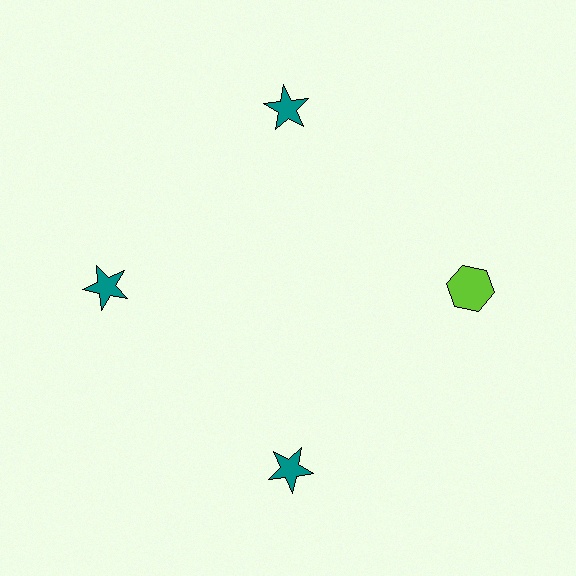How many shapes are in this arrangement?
There are 4 shapes arranged in a ring pattern.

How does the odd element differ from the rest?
It differs in both color (lime instead of teal) and shape (hexagon instead of star).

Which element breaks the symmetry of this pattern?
The lime hexagon at roughly the 3 o'clock position breaks the symmetry. All other shapes are teal stars.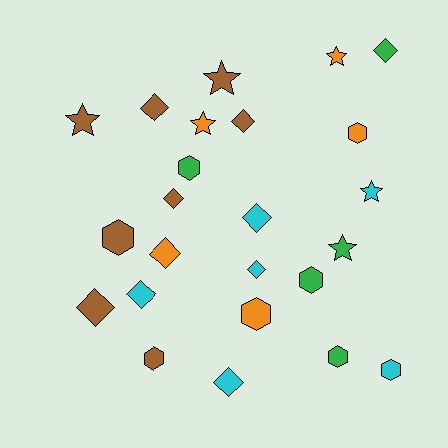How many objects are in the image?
There are 24 objects.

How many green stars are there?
There is 1 green star.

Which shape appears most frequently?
Diamond, with 10 objects.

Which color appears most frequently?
Brown, with 8 objects.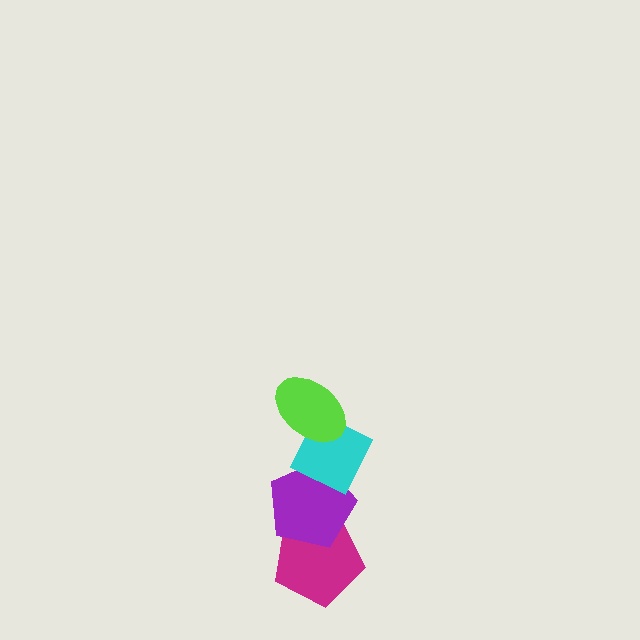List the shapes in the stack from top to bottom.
From top to bottom: the lime ellipse, the cyan diamond, the purple pentagon, the magenta pentagon.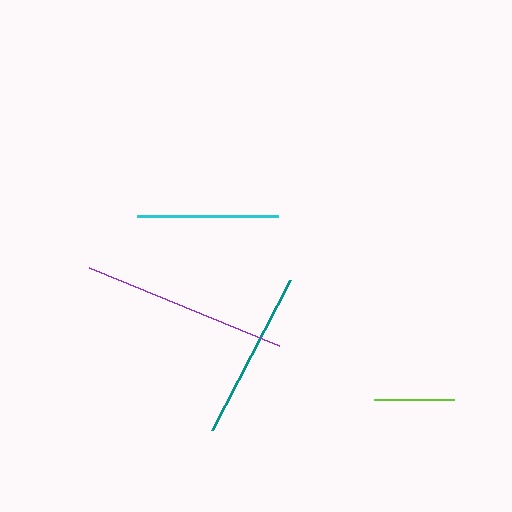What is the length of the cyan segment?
The cyan segment is approximately 141 pixels long.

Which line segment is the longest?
The purple line is the longest at approximately 205 pixels.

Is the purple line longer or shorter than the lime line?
The purple line is longer than the lime line.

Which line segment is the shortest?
The lime line is the shortest at approximately 80 pixels.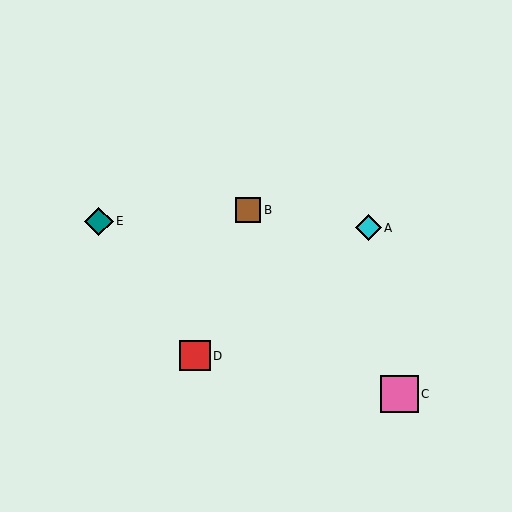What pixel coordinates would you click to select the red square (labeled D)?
Click at (195, 356) to select the red square D.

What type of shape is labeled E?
Shape E is a teal diamond.